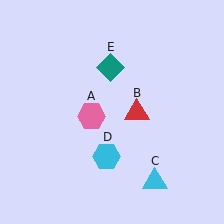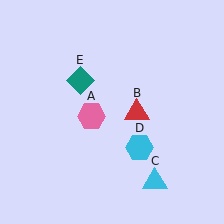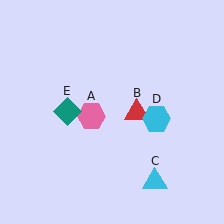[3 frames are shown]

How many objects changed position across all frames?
2 objects changed position: cyan hexagon (object D), teal diamond (object E).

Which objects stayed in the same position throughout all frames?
Pink hexagon (object A) and red triangle (object B) and cyan triangle (object C) remained stationary.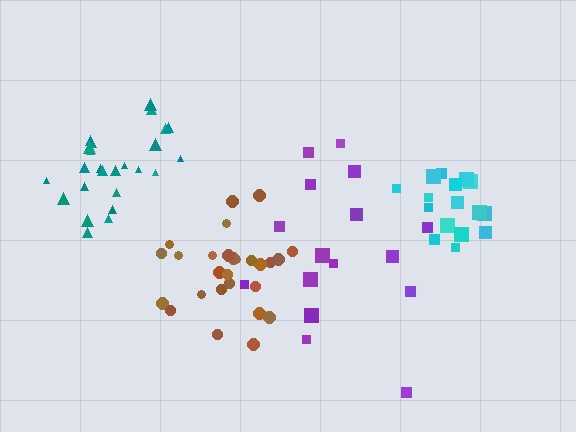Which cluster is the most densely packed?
Cyan.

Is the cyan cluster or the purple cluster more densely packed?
Cyan.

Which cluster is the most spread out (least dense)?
Purple.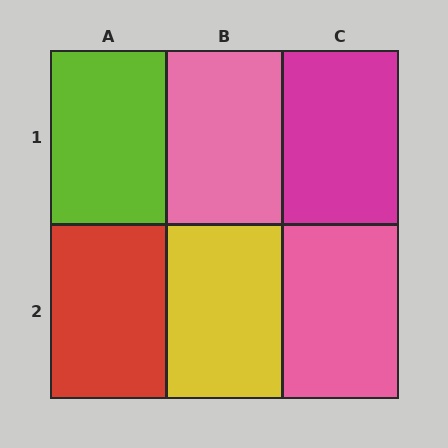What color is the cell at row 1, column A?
Lime.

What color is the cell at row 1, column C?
Magenta.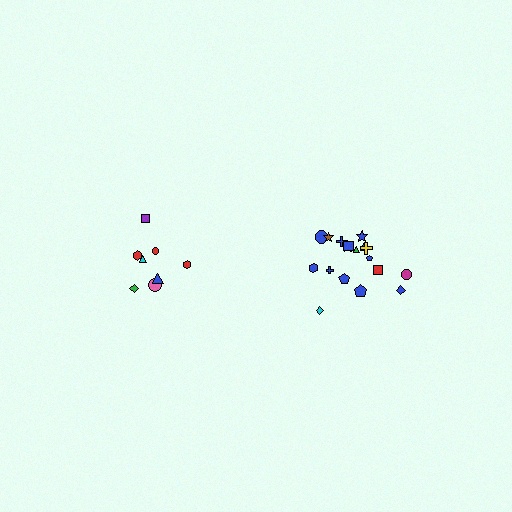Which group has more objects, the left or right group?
The right group.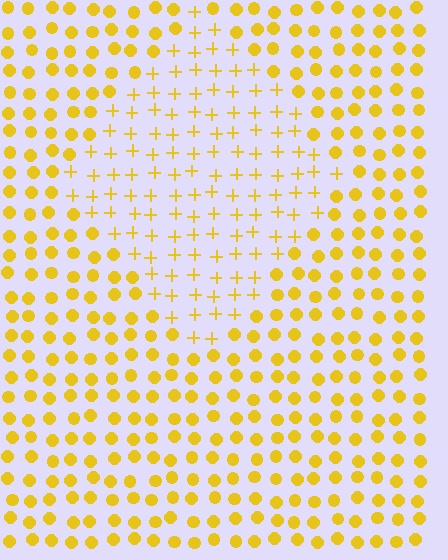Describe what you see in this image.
The image is filled with small yellow elements arranged in a uniform grid. A diamond-shaped region contains plus signs, while the surrounding area contains circles. The boundary is defined purely by the change in element shape.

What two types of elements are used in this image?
The image uses plus signs inside the diamond region and circles outside it.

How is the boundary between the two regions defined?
The boundary is defined by a change in element shape: plus signs inside vs. circles outside. All elements share the same color and spacing.